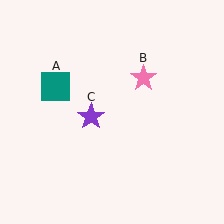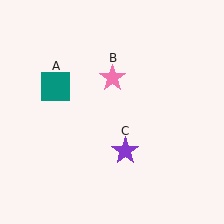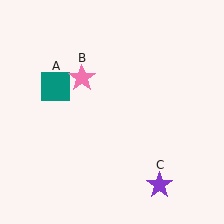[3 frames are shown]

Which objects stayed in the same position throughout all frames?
Teal square (object A) remained stationary.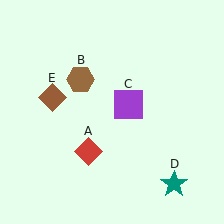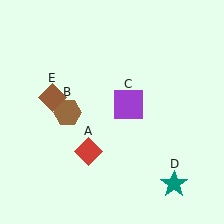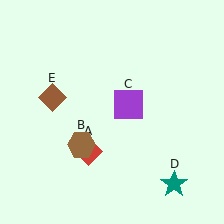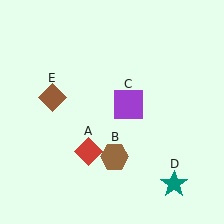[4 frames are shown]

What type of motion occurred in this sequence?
The brown hexagon (object B) rotated counterclockwise around the center of the scene.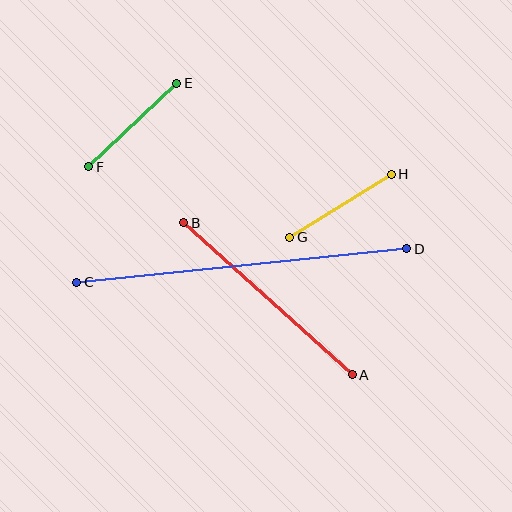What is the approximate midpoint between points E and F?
The midpoint is at approximately (133, 125) pixels.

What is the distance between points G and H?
The distance is approximately 119 pixels.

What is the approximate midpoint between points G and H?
The midpoint is at approximately (341, 206) pixels.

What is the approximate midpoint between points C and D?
The midpoint is at approximately (242, 265) pixels.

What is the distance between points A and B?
The distance is approximately 227 pixels.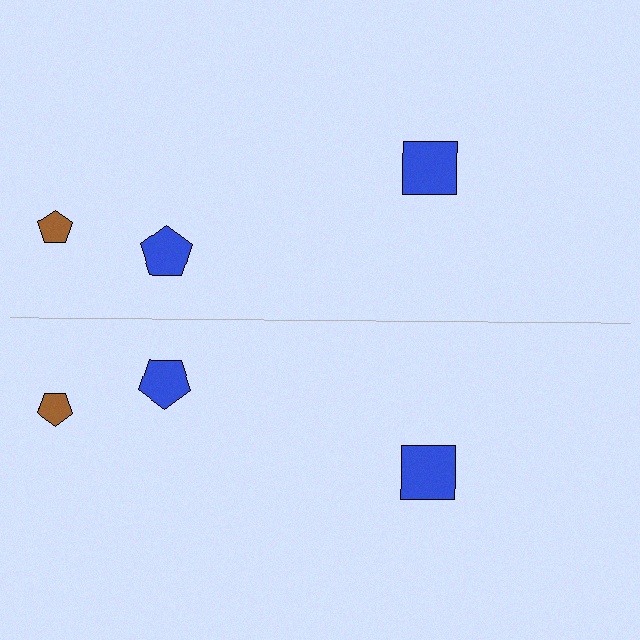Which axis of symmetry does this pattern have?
The pattern has a horizontal axis of symmetry running through the center of the image.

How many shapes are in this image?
There are 6 shapes in this image.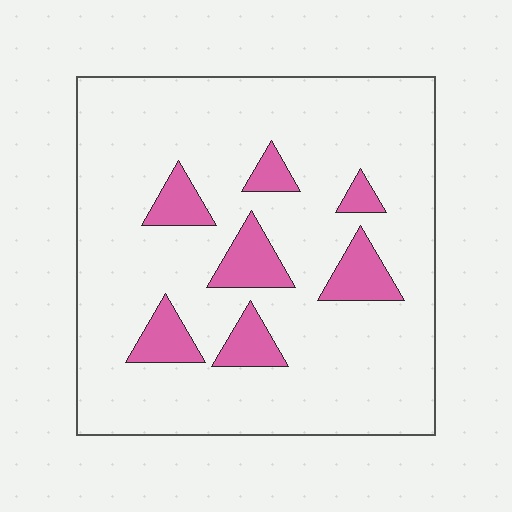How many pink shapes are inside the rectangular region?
7.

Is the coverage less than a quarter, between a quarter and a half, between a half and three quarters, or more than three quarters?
Less than a quarter.